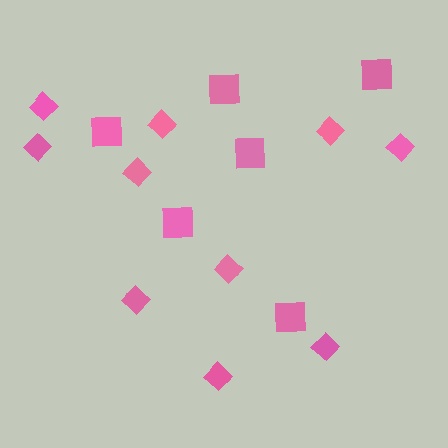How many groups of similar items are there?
There are 2 groups: one group of diamonds (10) and one group of squares (6).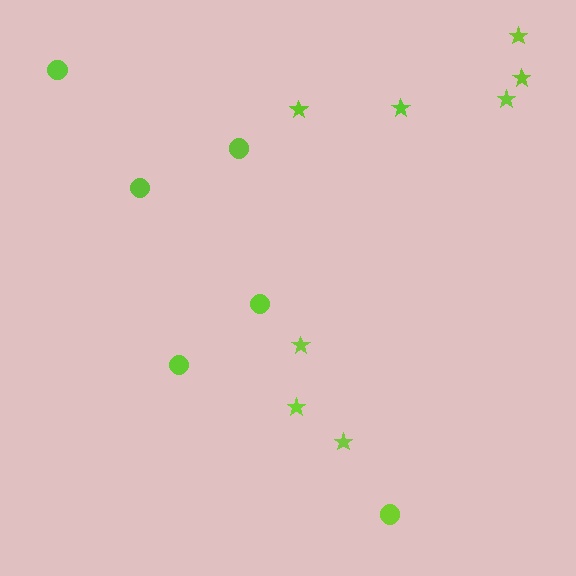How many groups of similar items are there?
There are 2 groups: one group of stars (8) and one group of circles (6).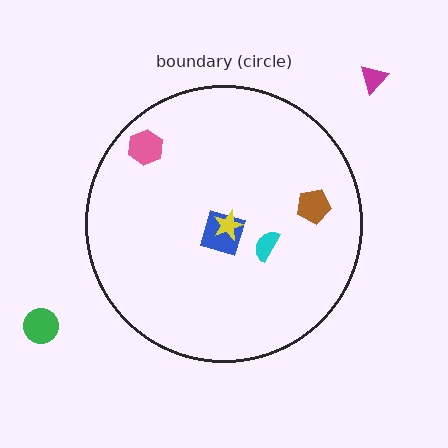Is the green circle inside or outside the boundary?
Outside.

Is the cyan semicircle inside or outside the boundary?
Inside.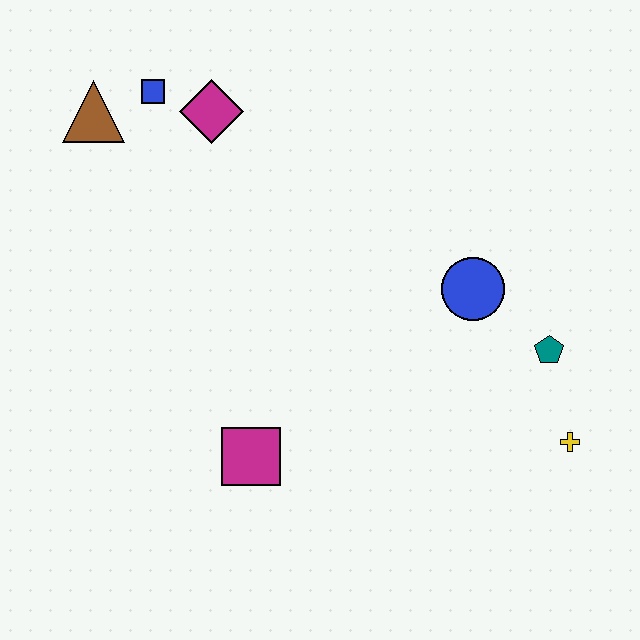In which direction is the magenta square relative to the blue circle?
The magenta square is to the left of the blue circle.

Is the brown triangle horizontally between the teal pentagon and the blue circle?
No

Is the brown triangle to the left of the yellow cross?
Yes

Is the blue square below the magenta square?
No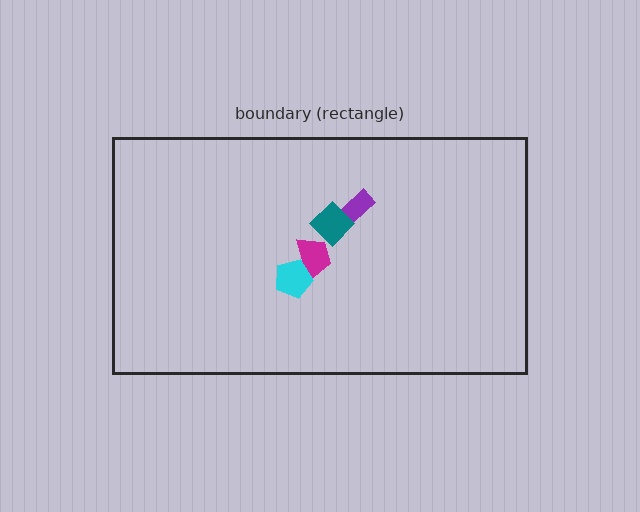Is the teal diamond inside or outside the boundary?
Inside.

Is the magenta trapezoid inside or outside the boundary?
Inside.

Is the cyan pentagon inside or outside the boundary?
Inside.